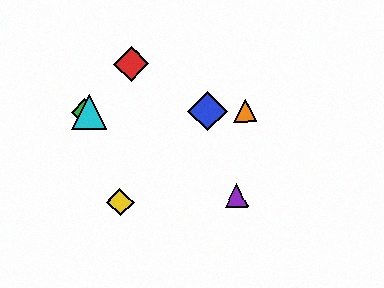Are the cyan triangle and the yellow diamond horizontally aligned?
No, the cyan triangle is at y≈112 and the yellow diamond is at y≈202.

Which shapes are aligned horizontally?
The blue diamond, the green diamond, the orange triangle, the cyan triangle are aligned horizontally.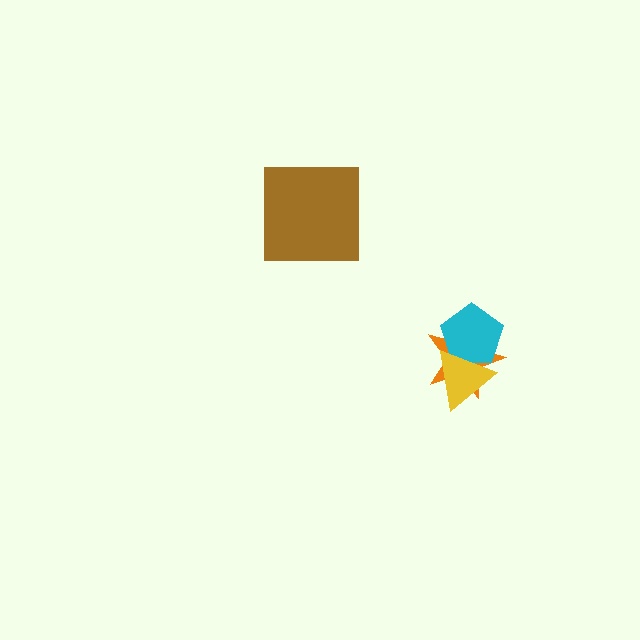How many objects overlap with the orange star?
2 objects overlap with the orange star.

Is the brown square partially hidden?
No, no other shape covers it.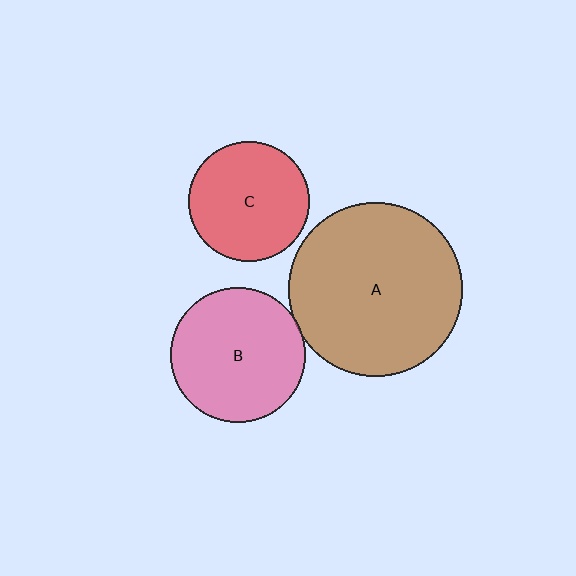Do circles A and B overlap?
Yes.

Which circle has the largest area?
Circle A (brown).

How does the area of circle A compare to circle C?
Approximately 2.1 times.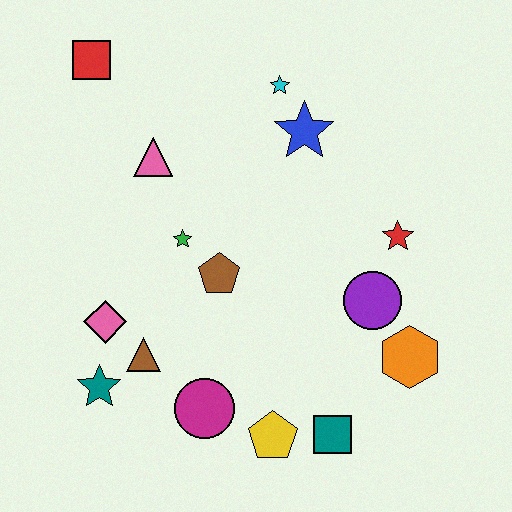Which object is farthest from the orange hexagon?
The red square is farthest from the orange hexagon.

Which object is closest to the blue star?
The cyan star is closest to the blue star.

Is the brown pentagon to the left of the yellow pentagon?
Yes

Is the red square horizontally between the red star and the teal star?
No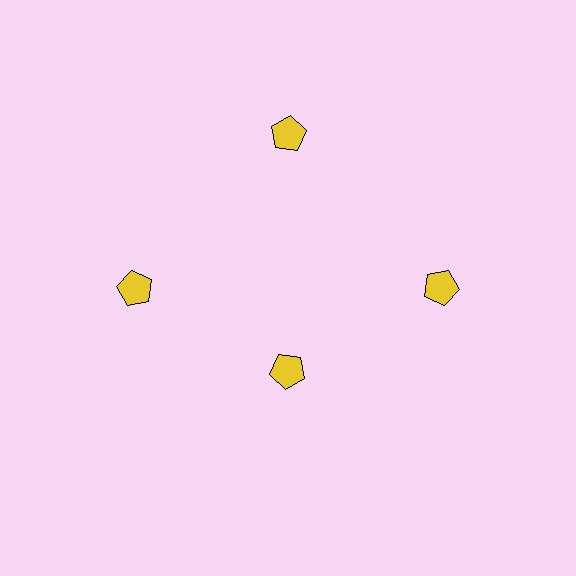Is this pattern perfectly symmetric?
No. The 4 yellow pentagons are arranged in a ring, but one element near the 6 o'clock position is pulled inward toward the center, breaking the 4-fold rotational symmetry.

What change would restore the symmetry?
The symmetry would be restored by moving it outward, back onto the ring so that all 4 pentagons sit at equal angles and equal distance from the center.